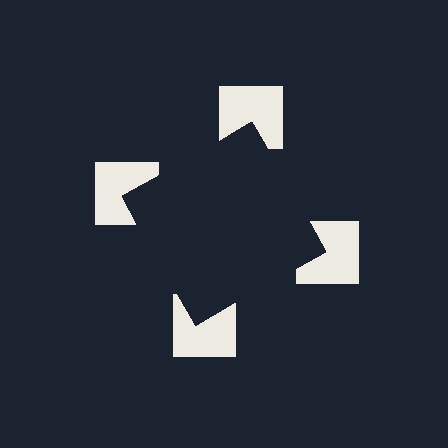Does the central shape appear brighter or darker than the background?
It typically appears slightly darker than the background, even though no actual brightness change is drawn.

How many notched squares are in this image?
There are 4 — one at each vertex of the illusory square.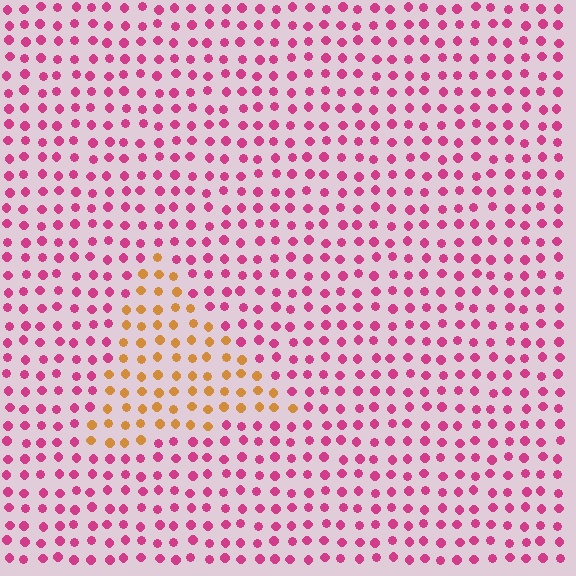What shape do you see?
I see a triangle.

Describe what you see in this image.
The image is filled with small magenta elements in a uniform arrangement. A triangle-shaped region is visible where the elements are tinted to a slightly different hue, forming a subtle color boundary.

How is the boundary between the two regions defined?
The boundary is defined purely by a slight shift in hue (about 65 degrees). Spacing, size, and orientation are identical on both sides.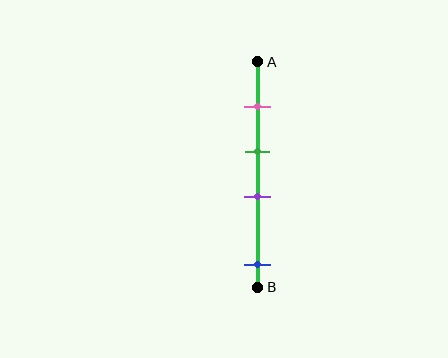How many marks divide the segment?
There are 4 marks dividing the segment.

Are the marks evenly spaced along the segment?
No, the marks are not evenly spaced.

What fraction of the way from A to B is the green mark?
The green mark is approximately 40% (0.4) of the way from A to B.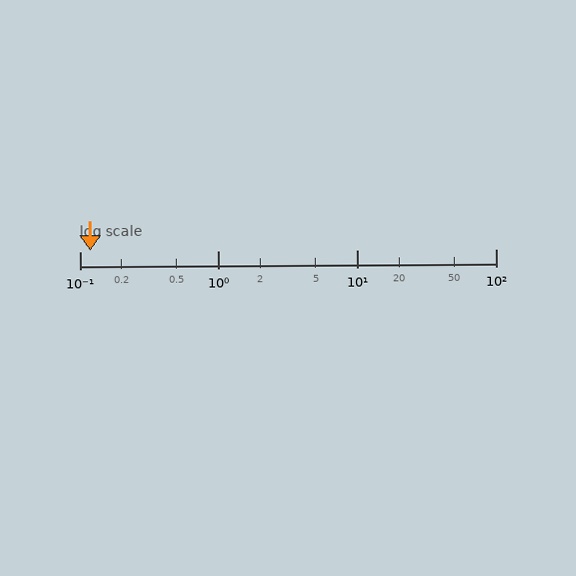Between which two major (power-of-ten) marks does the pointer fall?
The pointer is between 0.1 and 1.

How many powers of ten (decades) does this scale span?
The scale spans 3 decades, from 0.1 to 100.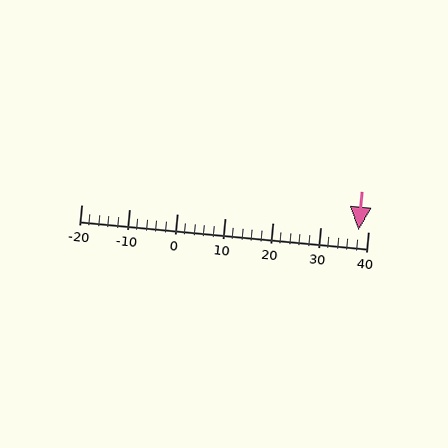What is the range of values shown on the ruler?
The ruler shows values from -20 to 40.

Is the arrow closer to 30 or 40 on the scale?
The arrow is closer to 40.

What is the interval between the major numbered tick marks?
The major tick marks are spaced 10 units apart.